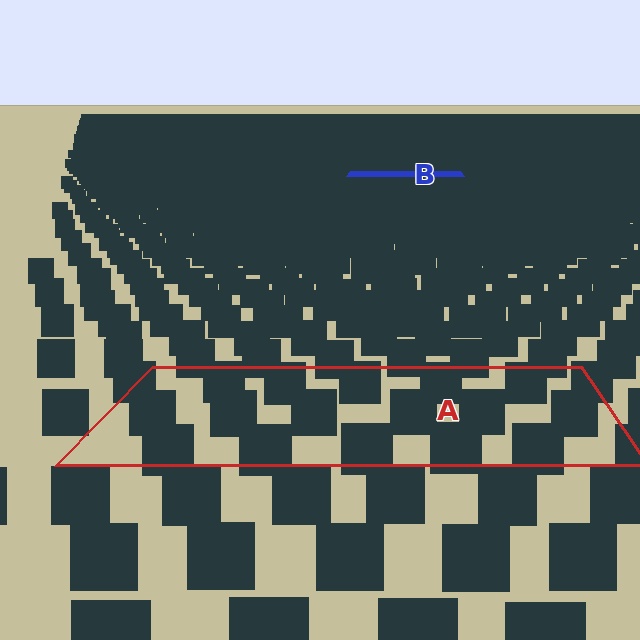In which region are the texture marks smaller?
The texture marks are smaller in region B, because it is farther away.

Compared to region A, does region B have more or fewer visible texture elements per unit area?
Region B has more texture elements per unit area — they are packed more densely because it is farther away.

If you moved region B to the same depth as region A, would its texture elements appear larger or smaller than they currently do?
They would appear larger. At a closer depth, the same texture elements are projected at a bigger on-screen size.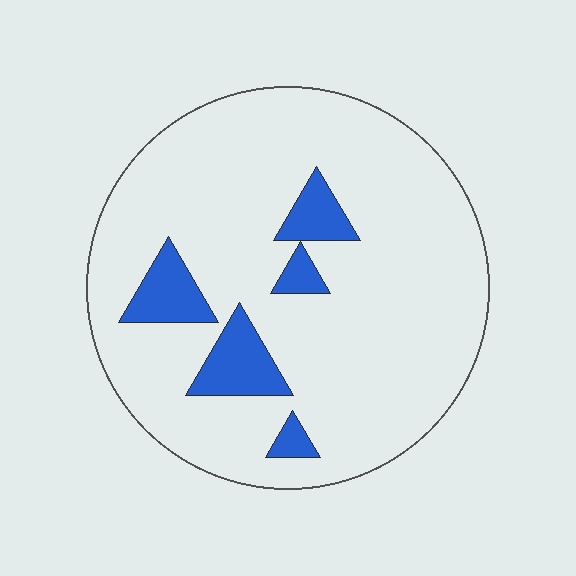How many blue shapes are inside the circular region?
5.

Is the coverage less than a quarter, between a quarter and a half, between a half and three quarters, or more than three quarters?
Less than a quarter.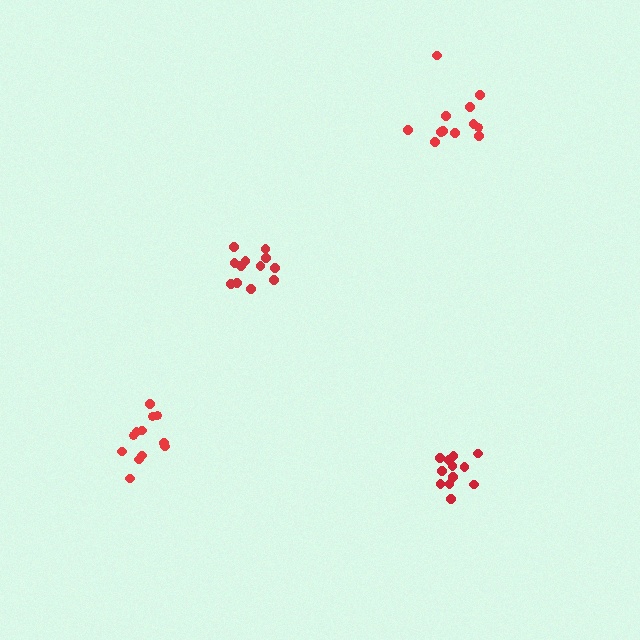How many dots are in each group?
Group 1: 12 dots, Group 2: 12 dots, Group 3: 12 dots, Group 4: 12 dots (48 total).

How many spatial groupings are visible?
There are 4 spatial groupings.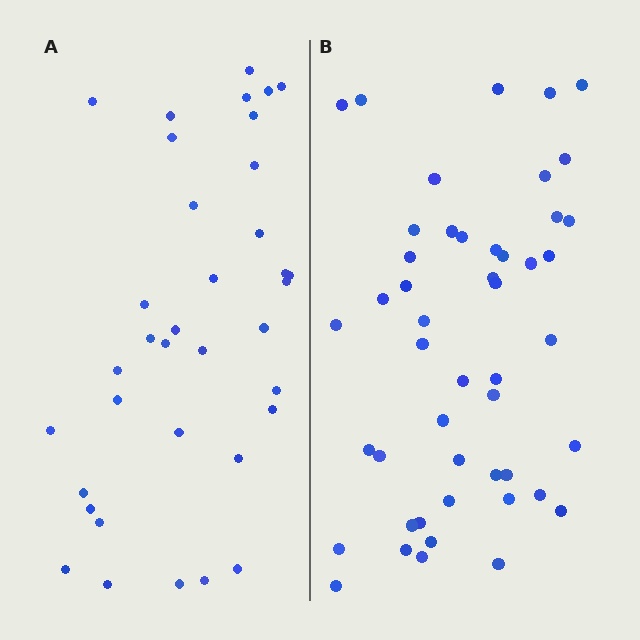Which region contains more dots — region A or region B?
Region B (the right region) has more dots.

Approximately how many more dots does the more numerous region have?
Region B has roughly 12 or so more dots than region A.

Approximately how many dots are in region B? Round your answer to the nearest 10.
About 50 dots. (The exact count is 48, which rounds to 50.)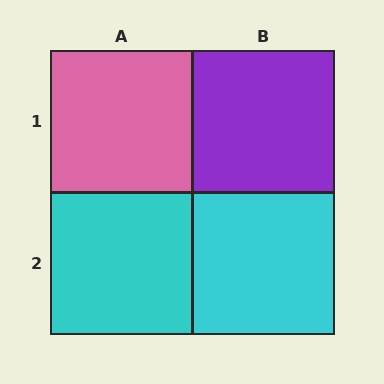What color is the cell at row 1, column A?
Pink.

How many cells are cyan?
2 cells are cyan.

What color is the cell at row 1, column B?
Purple.